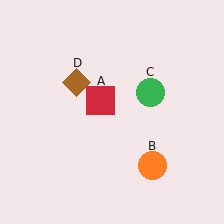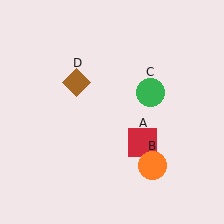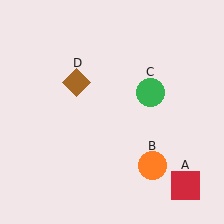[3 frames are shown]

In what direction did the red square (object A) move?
The red square (object A) moved down and to the right.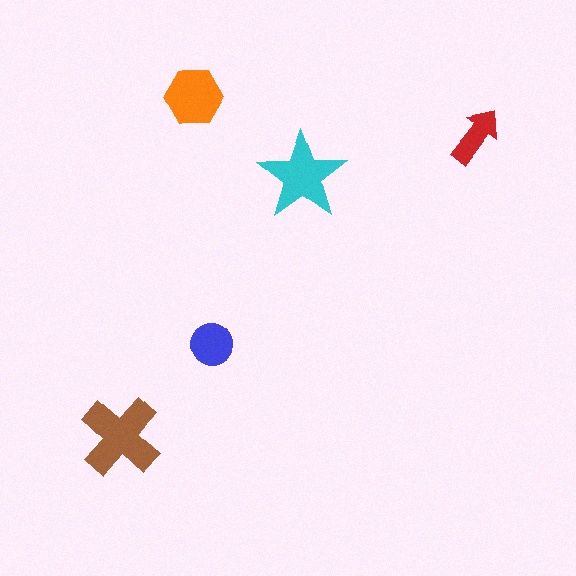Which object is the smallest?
The red arrow.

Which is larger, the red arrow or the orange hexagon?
The orange hexagon.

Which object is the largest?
The brown cross.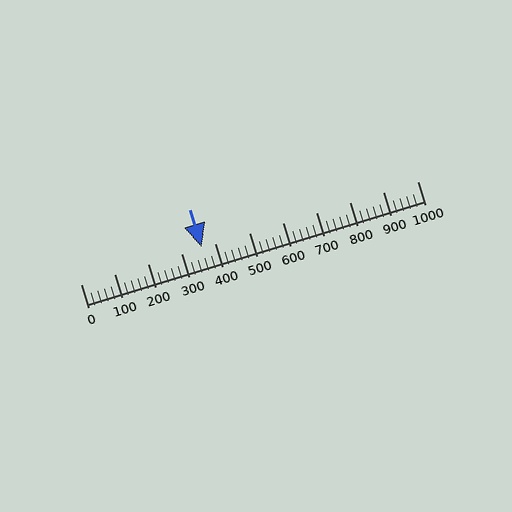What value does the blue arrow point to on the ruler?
The blue arrow points to approximately 360.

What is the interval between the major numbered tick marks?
The major tick marks are spaced 100 units apart.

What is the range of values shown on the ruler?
The ruler shows values from 0 to 1000.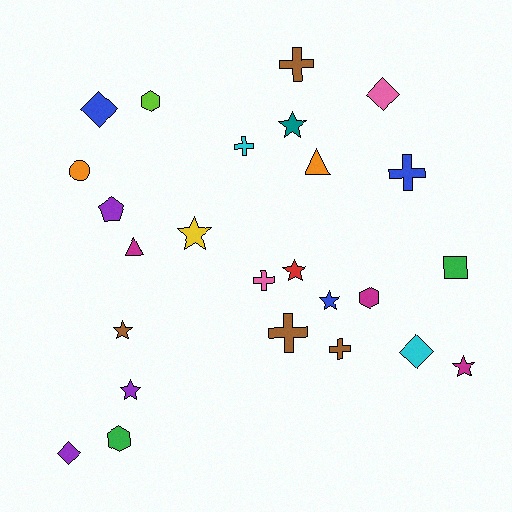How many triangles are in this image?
There are 2 triangles.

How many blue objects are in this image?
There are 3 blue objects.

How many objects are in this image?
There are 25 objects.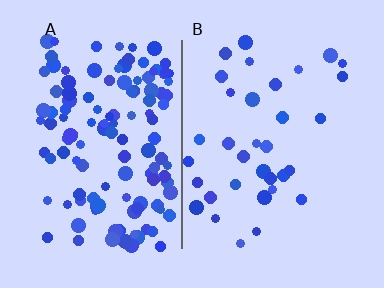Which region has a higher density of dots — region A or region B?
A (the left).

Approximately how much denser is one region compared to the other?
Approximately 3.9× — region A over region B.